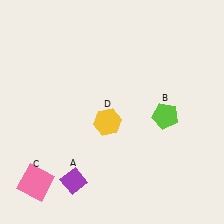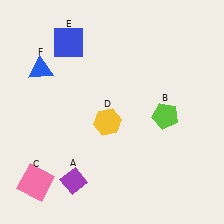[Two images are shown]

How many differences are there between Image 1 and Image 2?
There are 2 differences between the two images.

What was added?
A blue square (E), a blue triangle (F) were added in Image 2.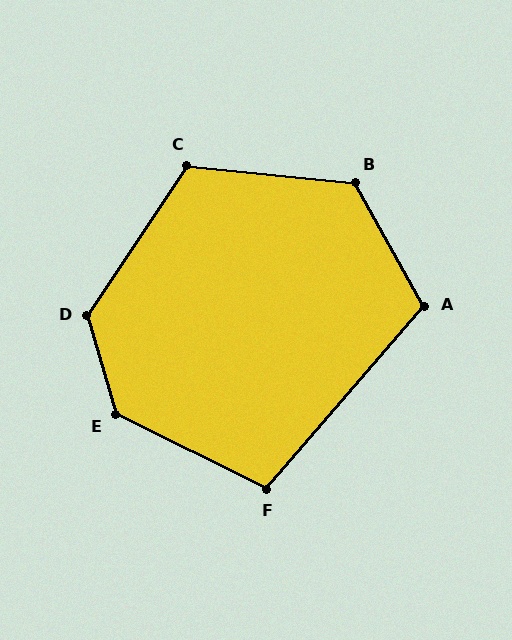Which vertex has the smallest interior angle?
F, at approximately 105 degrees.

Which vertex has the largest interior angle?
E, at approximately 132 degrees.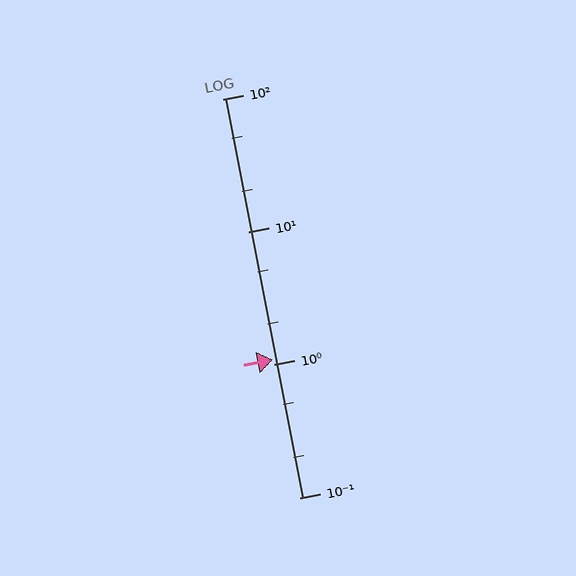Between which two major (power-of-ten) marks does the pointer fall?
The pointer is between 1 and 10.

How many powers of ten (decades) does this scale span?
The scale spans 3 decades, from 0.1 to 100.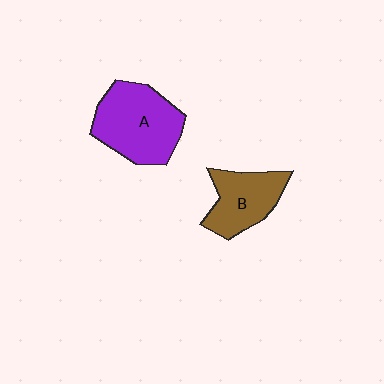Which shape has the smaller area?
Shape B (brown).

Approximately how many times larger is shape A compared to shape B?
Approximately 1.4 times.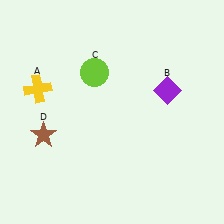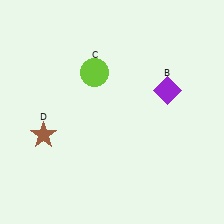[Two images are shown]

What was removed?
The yellow cross (A) was removed in Image 2.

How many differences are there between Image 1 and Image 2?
There is 1 difference between the two images.